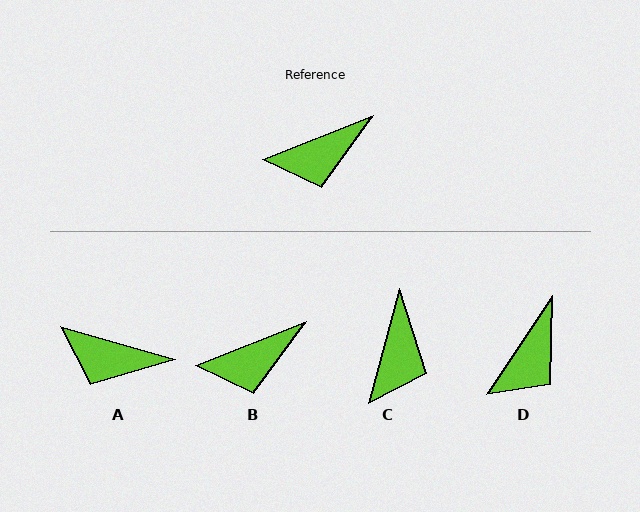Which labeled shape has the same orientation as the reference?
B.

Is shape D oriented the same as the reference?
No, it is off by about 35 degrees.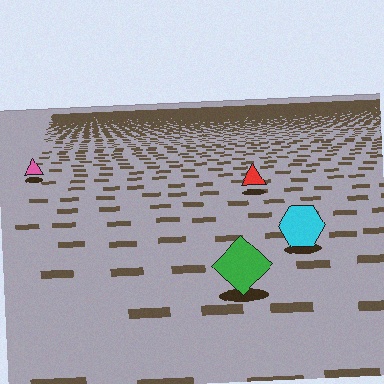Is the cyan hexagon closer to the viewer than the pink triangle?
Yes. The cyan hexagon is closer — you can tell from the texture gradient: the ground texture is coarser near it.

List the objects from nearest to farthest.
From nearest to farthest: the green diamond, the cyan hexagon, the red triangle, the pink triangle.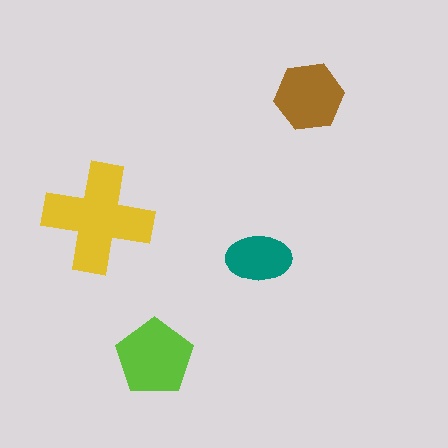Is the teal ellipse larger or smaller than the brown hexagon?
Smaller.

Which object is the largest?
The yellow cross.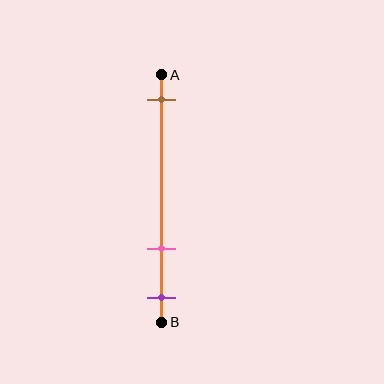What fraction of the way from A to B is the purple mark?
The purple mark is approximately 90% (0.9) of the way from A to B.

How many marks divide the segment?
There are 3 marks dividing the segment.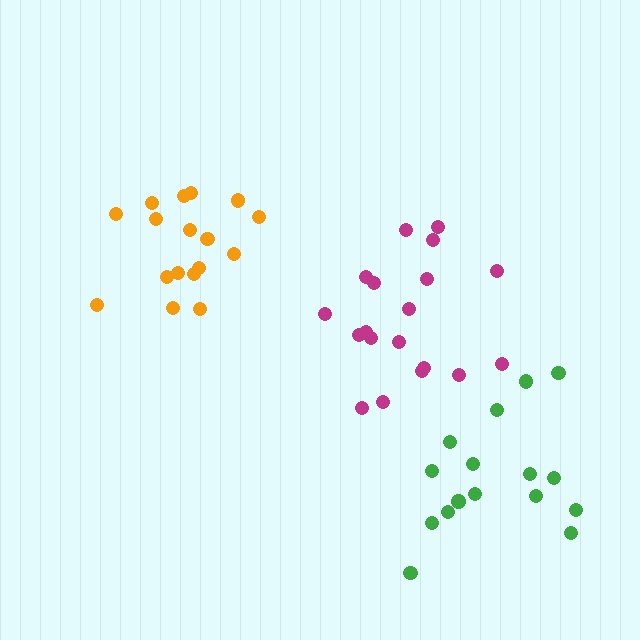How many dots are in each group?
Group 1: 17 dots, Group 2: 16 dots, Group 3: 19 dots (52 total).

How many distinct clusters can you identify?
There are 3 distinct clusters.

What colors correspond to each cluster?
The clusters are colored: orange, green, magenta.